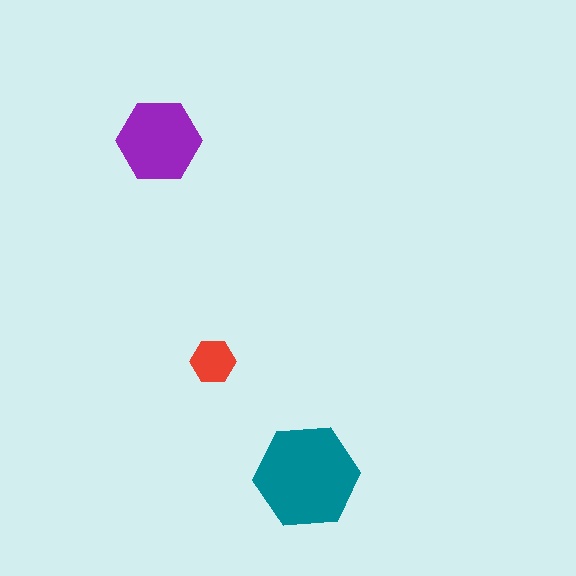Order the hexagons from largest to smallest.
the teal one, the purple one, the red one.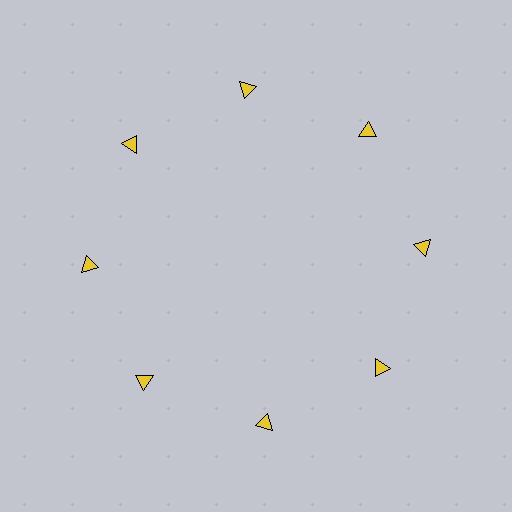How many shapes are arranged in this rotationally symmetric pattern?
There are 8 shapes, arranged in 8 groups of 1.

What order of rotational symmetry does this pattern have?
This pattern has 8-fold rotational symmetry.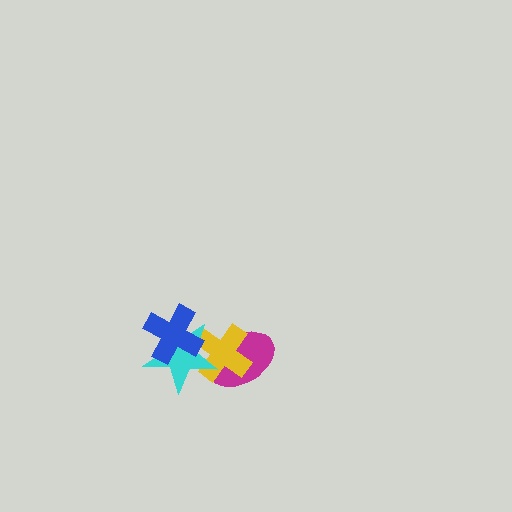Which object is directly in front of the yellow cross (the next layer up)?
The cyan star is directly in front of the yellow cross.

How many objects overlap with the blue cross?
2 objects overlap with the blue cross.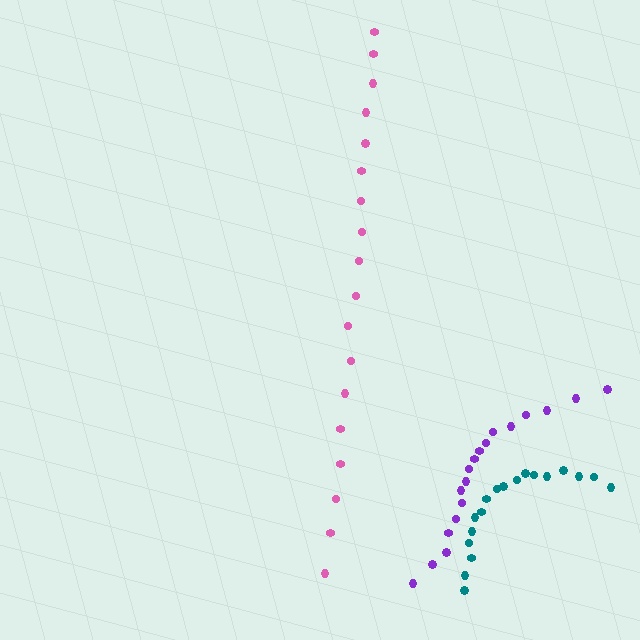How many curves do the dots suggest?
There are 3 distinct paths.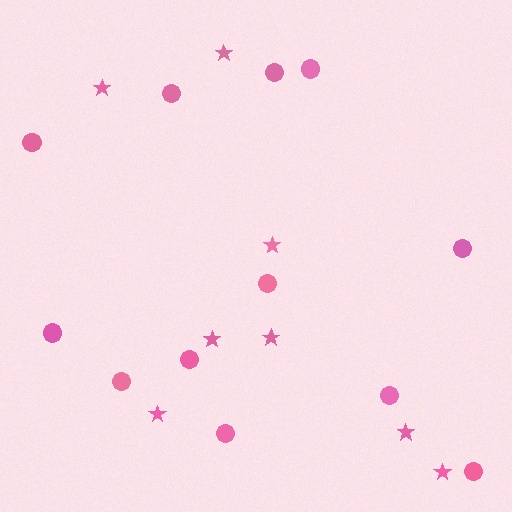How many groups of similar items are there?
There are 2 groups: one group of stars (8) and one group of circles (12).